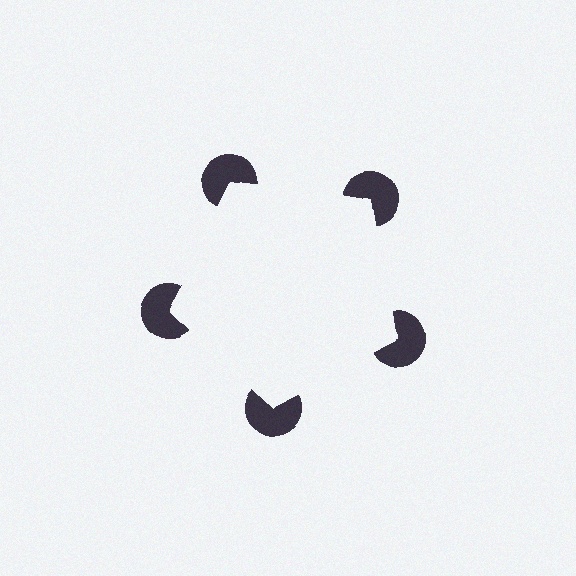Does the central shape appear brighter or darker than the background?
It typically appears slightly brighter than the background, even though no actual brightness change is drawn.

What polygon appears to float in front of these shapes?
An illusory pentagon — its edges are inferred from the aligned wedge cuts in the pac-man discs, not physically drawn.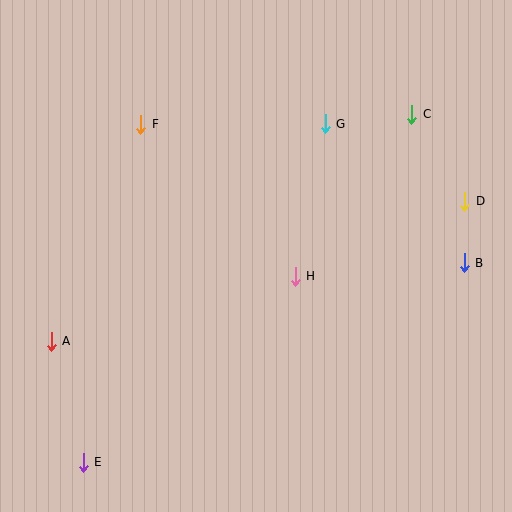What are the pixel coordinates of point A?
Point A is at (51, 341).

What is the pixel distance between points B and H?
The distance between B and H is 169 pixels.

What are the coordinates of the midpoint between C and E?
The midpoint between C and E is at (248, 288).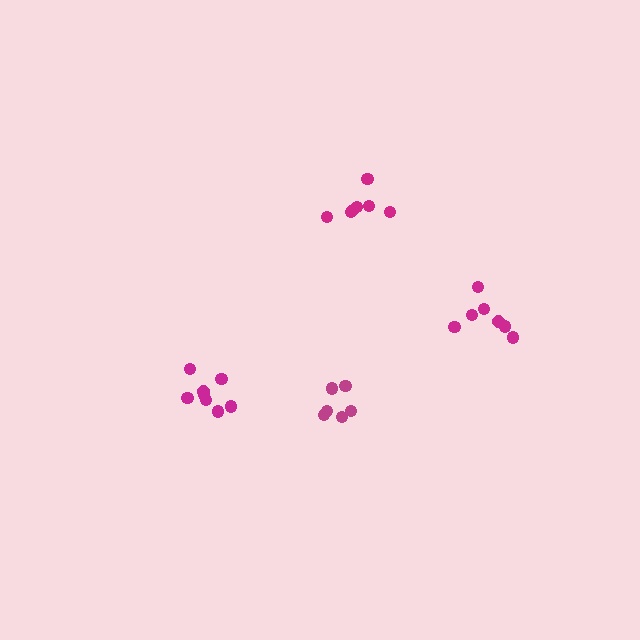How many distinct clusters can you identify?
There are 4 distinct clusters.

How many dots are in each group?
Group 1: 8 dots, Group 2: 7 dots, Group 3: 6 dots, Group 4: 7 dots (28 total).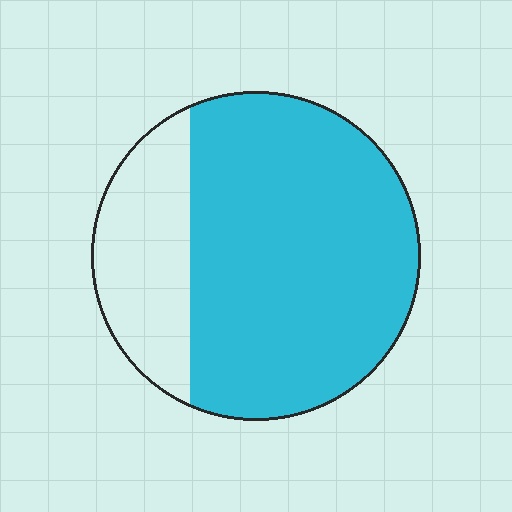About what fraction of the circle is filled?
About three quarters (3/4).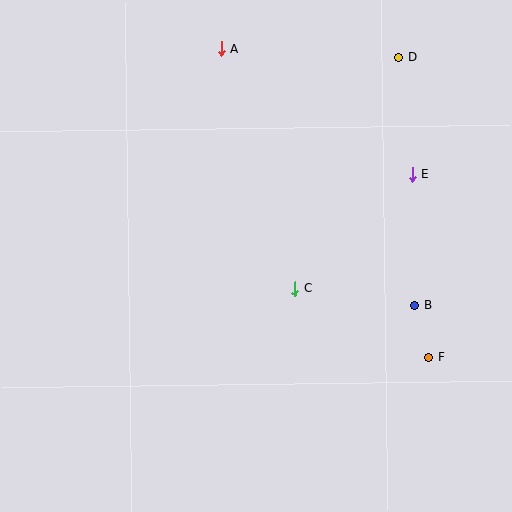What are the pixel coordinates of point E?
Point E is at (412, 174).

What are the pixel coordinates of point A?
Point A is at (221, 49).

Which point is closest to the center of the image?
Point C at (295, 289) is closest to the center.